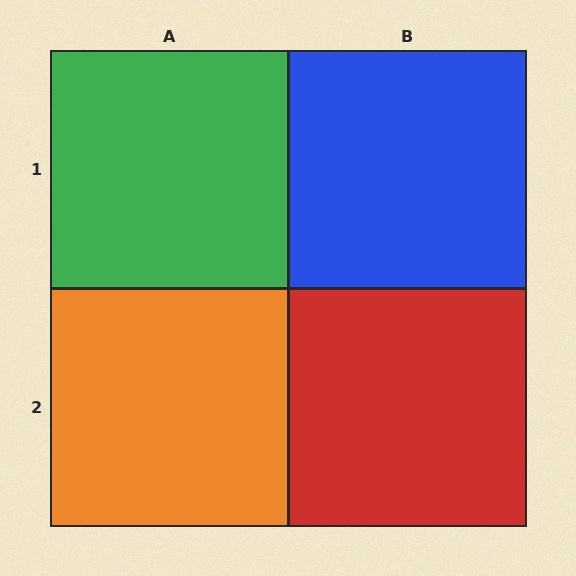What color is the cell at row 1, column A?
Green.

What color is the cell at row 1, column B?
Blue.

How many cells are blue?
1 cell is blue.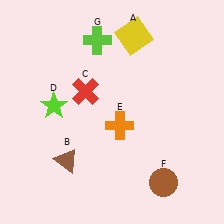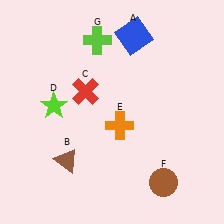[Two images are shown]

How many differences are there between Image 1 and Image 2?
There is 1 difference between the two images.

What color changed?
The square (A) changed from yellow in Image 1 to blue in Image 2.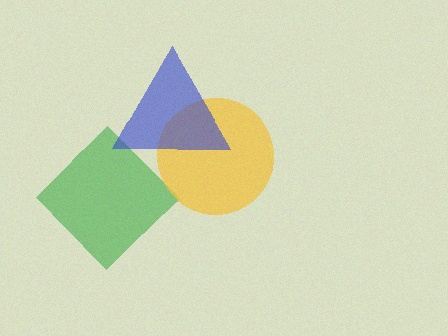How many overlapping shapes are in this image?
There are 3 overlapping shapes in the image.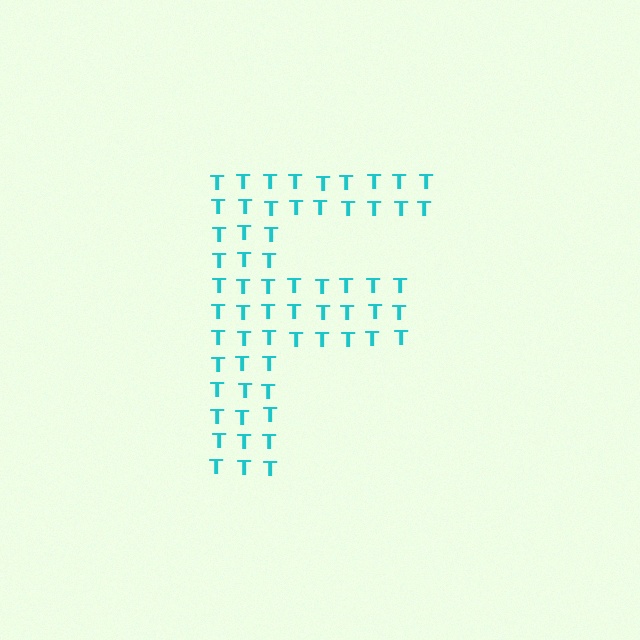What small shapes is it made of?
It is made of small letter T's.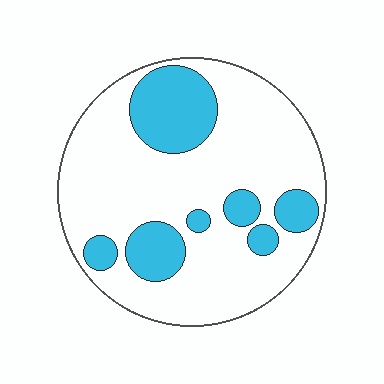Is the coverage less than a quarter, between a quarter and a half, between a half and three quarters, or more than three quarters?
Less than a quarter.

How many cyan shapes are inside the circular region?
7.